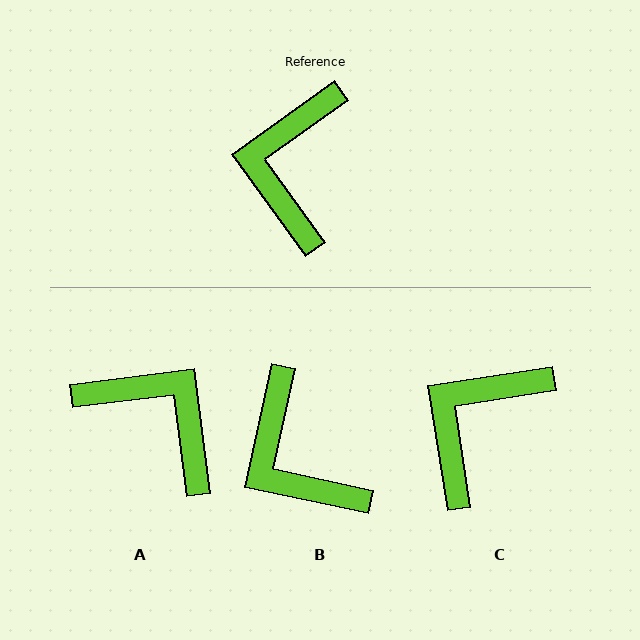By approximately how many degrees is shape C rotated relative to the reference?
Approximately 27 degrees clockwise.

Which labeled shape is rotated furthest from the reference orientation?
A, about 119 degrees away.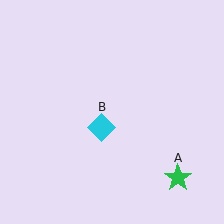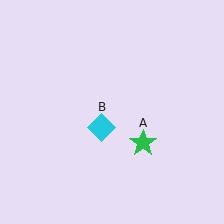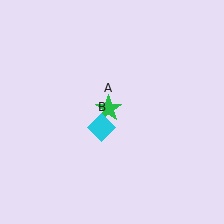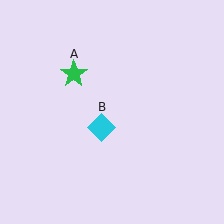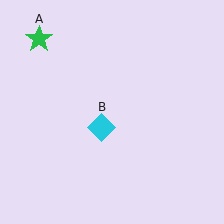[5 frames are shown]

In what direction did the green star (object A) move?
The green star (object A) moved up and to the left.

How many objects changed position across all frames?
1 object changed position: green star (object A).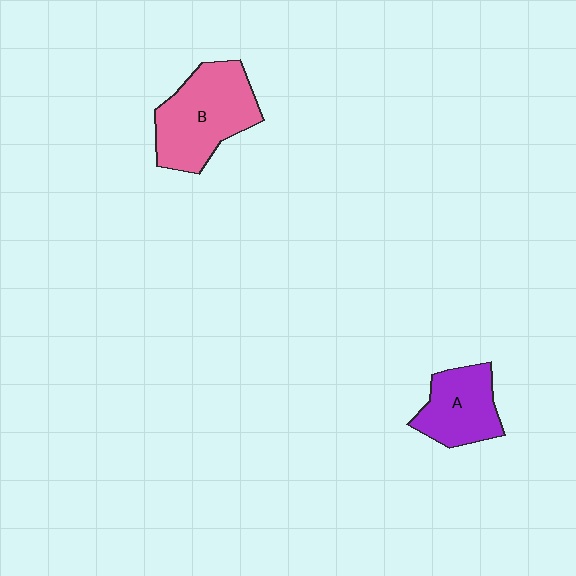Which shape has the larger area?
Shape B (pink).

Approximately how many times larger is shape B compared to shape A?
Approximately 1.5 times.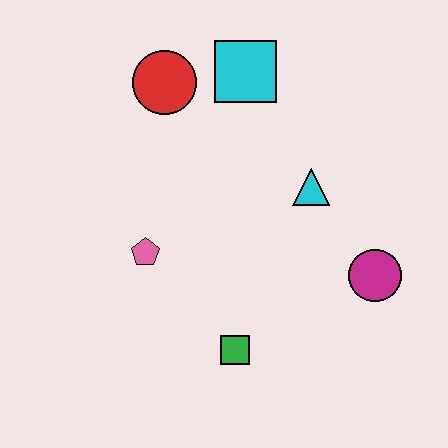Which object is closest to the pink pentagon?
The green square is closest to the pink pentagon.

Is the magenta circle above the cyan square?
No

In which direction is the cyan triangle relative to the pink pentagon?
The cyan triangle is to the right of the pink pentagon.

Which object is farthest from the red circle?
The magenta circle is farthest from the red circle.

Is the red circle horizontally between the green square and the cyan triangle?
No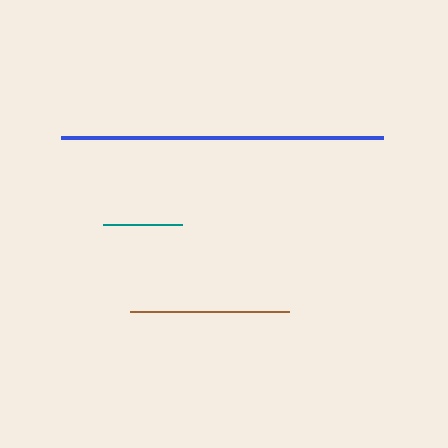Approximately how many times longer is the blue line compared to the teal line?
The blue line is approximately 4.0 times the length of the teal line.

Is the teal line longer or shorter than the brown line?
The brown line is longer than the teal line.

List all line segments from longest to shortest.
From longest to shortest: blue, brown, teal.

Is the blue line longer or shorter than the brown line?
The blue line is longer than the brown line.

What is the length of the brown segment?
The brown segment is approximately 159 pixels long.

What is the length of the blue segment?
The blue segment is approximately 321 pixels long.